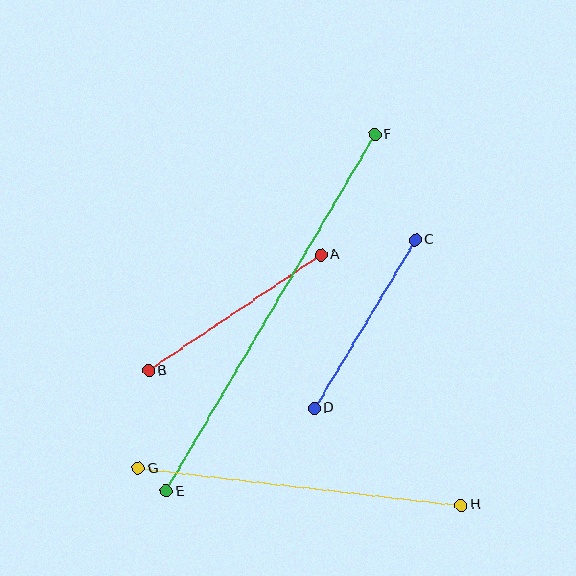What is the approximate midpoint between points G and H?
The midpoint is at approximately (300, 487) pixels.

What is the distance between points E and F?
The distance is approximately 413 pixels.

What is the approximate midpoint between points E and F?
The midpoint is at approximately (271, 313) pixels.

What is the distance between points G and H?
The distance is approximately 325 pixels.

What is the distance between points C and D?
The distance is approximately 196 pixels.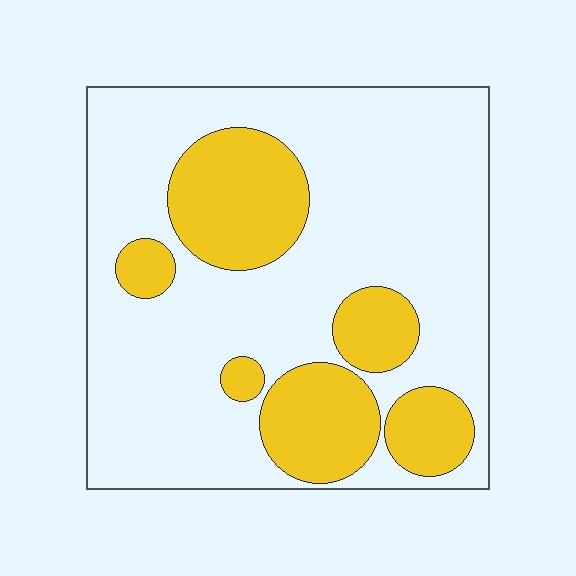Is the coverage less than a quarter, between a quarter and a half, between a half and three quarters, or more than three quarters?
Between a quarter and a half.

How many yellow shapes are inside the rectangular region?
6.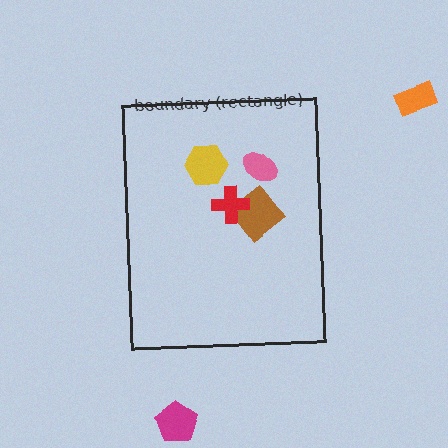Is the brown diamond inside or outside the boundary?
Inside.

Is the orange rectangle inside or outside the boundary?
Outside.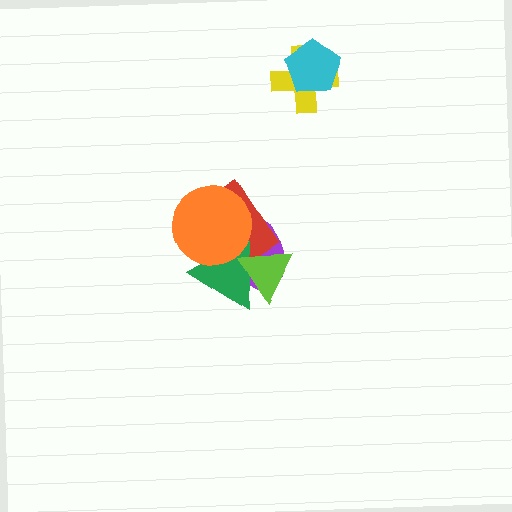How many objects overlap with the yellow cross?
1 object overlaps with the yellow cross.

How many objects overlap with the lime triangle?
3 objects overlap with the lime triangle.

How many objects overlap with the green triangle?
4 objects overlap with the green triangle.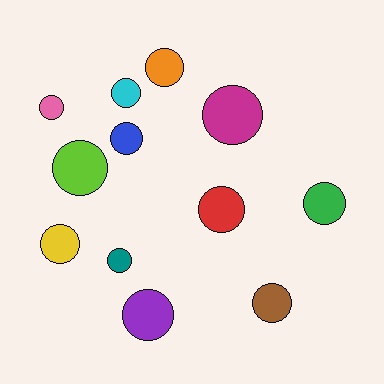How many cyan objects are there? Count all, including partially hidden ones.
There is 1 cyan object.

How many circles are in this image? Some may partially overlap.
There are 12 circles.